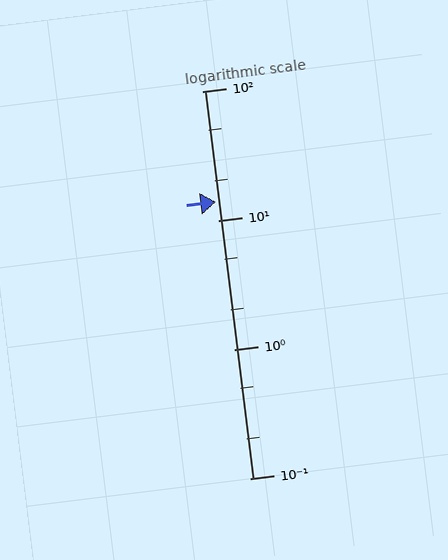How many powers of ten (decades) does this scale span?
The scale spans 3 decades, from 0.1 to 100.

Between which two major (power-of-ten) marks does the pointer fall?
The pointer is between 10 and 100.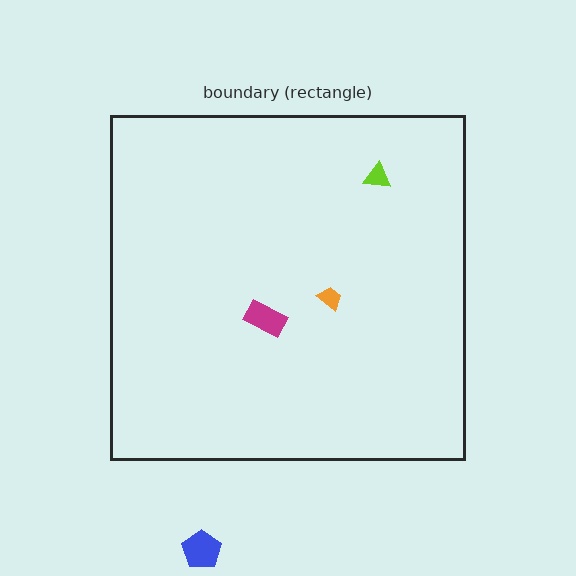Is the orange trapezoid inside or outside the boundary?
Inside.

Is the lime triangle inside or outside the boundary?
Inside.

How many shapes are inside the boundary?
3 inside, 1 outside.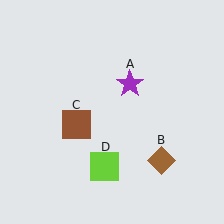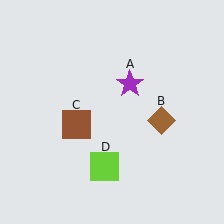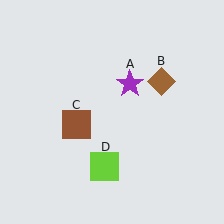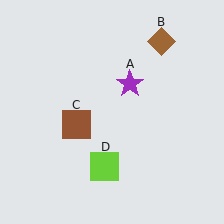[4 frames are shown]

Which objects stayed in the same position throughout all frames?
Purple star (object A) and brown square (object C) and lime square (object D) remained stationary.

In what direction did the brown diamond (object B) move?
The brown diamond (object B) moved up.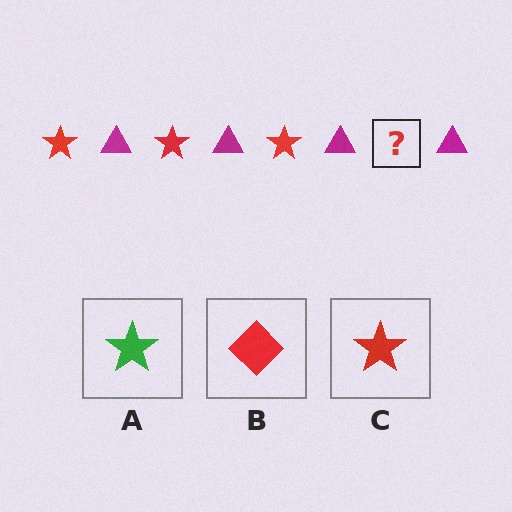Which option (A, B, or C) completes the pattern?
C.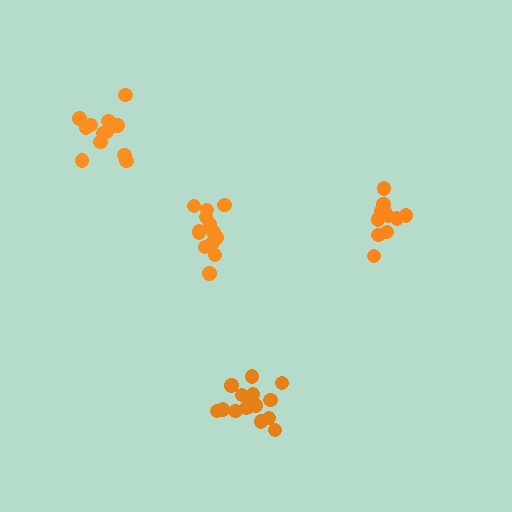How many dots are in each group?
Group 1: 11 dots, Group 2: 13 dots, Group 3: 16 dots, Group 4: 13 dots (53 total).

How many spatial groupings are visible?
There are 4 spatial groupings.